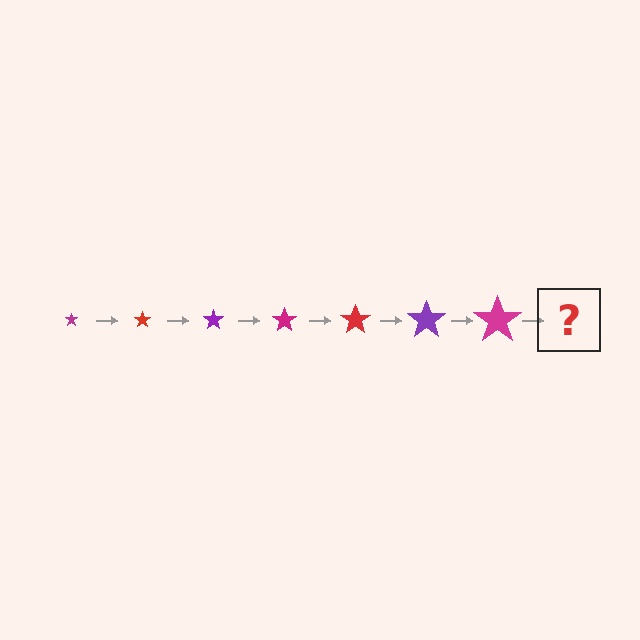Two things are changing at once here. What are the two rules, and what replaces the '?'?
The two rules are that the star grows larger each step and the color cycles through magenta, red, and purple. The '?' should be a red star, larger than the previous one.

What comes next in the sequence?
The next element should be a red star, larger than the previous one.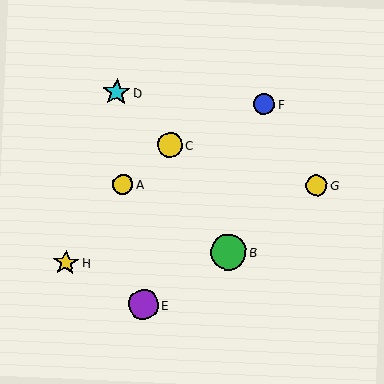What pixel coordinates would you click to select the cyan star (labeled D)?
Click at (116, 92) to select the cyan star D.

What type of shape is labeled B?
Shape B is a green circle.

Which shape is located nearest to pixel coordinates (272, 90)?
The blue circle (labeled F) at (264, 104) is nearest to that location.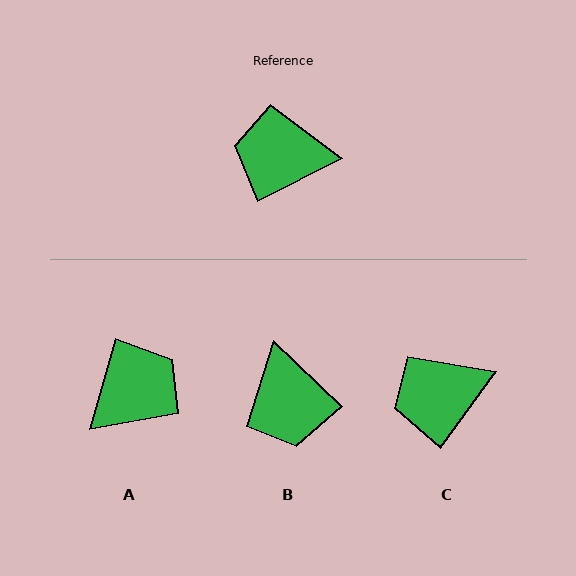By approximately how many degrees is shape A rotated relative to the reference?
Approximately 133 degrees clockwise.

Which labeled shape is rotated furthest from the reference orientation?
A, about 133 degrees away.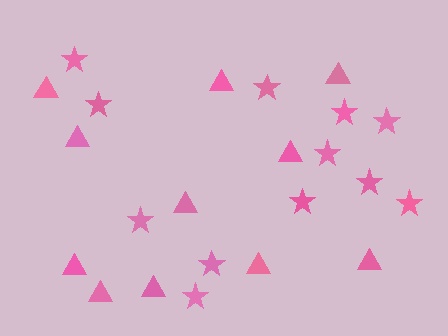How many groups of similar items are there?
There are 2 groups: one group of stars (12) and one group of triangles (11).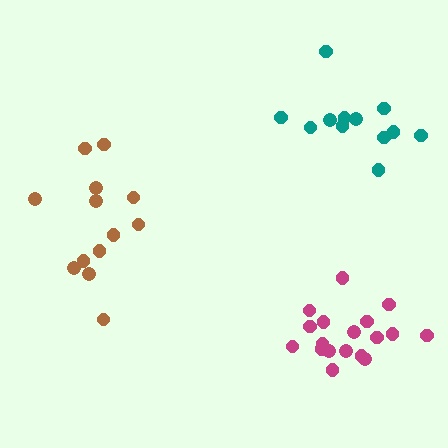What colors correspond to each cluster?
The clusters are colored: magenta, brown, teal.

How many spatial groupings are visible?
There are 3 spatial groupings.